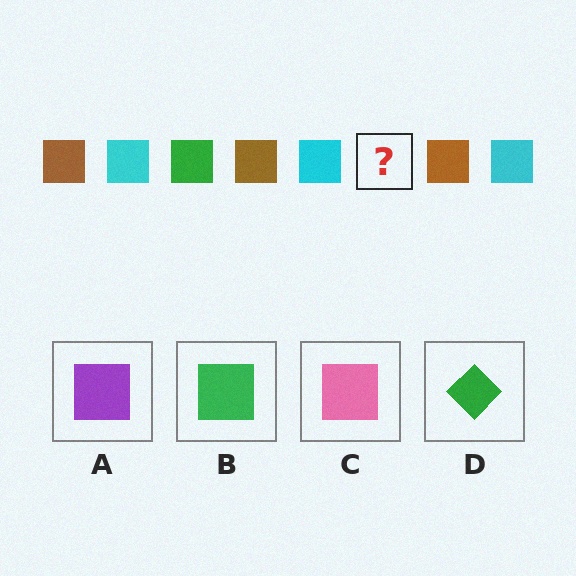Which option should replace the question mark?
Option B.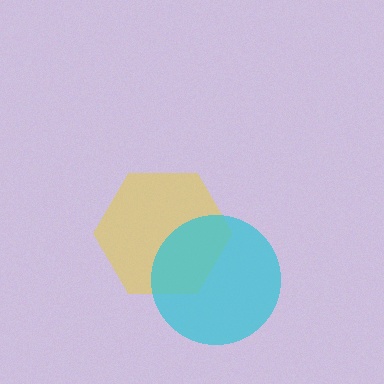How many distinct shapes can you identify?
There are 2 distinct shapes: a yellow hexagon, a cyan circle.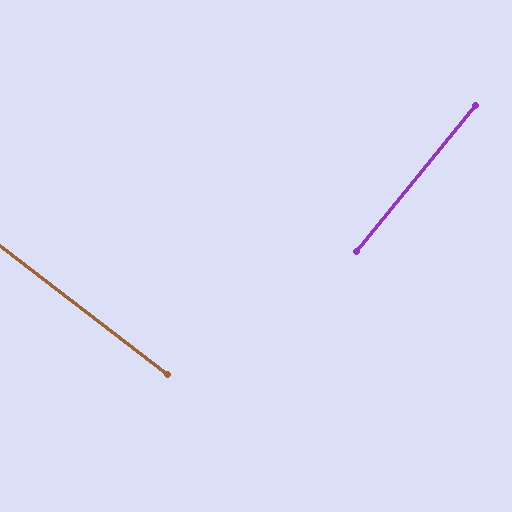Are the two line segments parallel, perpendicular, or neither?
Perpendicular — they meet at approximately 88°.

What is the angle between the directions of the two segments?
Approximately 88 degrees.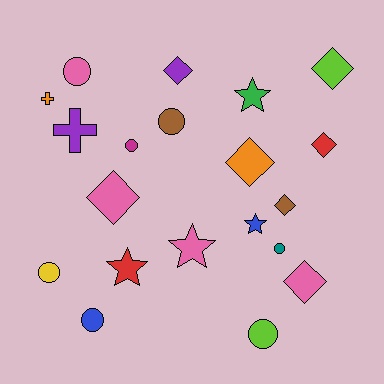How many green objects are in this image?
There is 1 green object.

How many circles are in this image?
There are 7 circles.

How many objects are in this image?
There are 20 objects.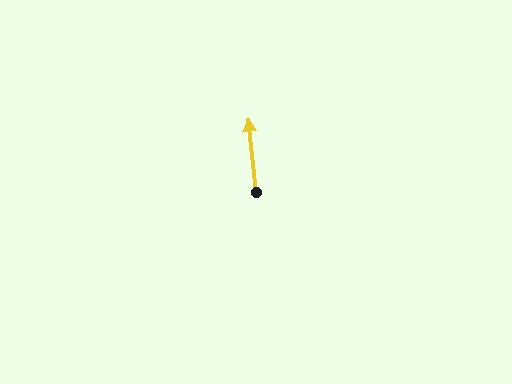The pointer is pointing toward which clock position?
Roughly 12 o'clock.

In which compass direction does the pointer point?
North.